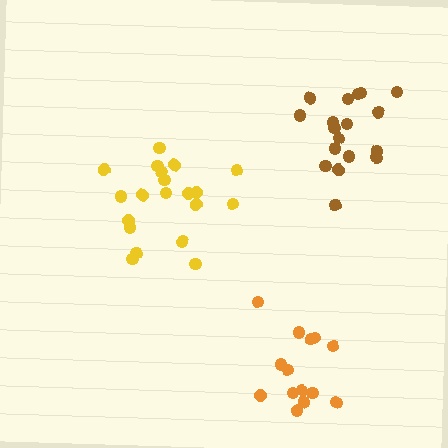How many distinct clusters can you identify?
There are 3 distinct clusters.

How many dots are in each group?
Group 1: 20 dots, Group 2: 18 dots, Group 3: 14 dots (52 total).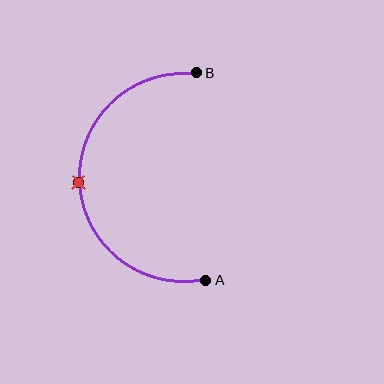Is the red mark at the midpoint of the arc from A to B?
Yes. The red mark lies on the arc at equal arc-length from both A and B — it is the arc midpoint.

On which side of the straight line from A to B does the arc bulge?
The arc bulges to the left of the straight line connecting A and B.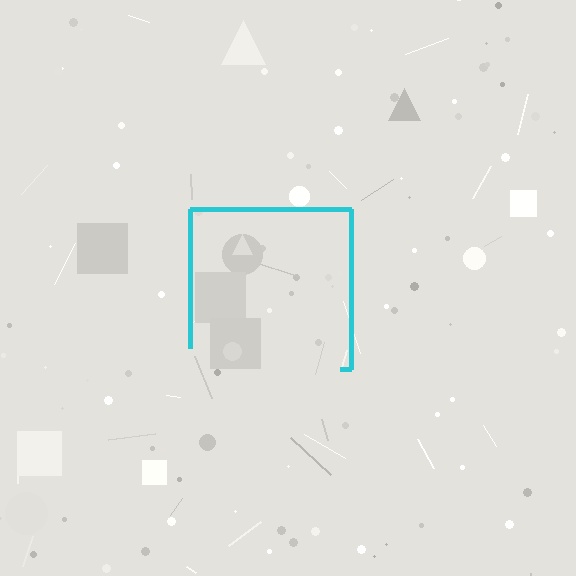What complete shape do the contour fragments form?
The contour fragments form a square.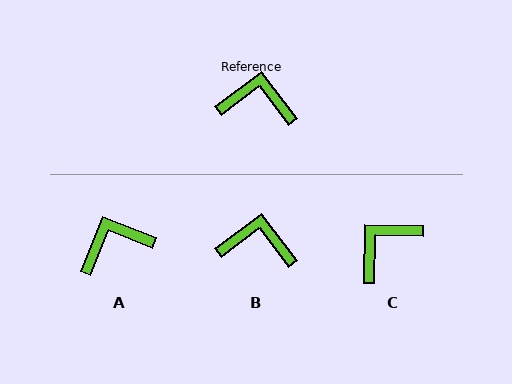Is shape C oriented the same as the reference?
No, it is off by about 52 degrees.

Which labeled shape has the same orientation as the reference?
B.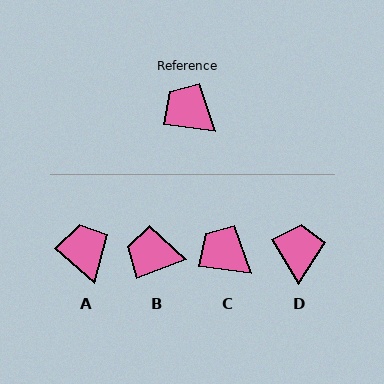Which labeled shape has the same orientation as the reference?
C.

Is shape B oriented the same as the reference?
No, it is off by about 28 degrees.